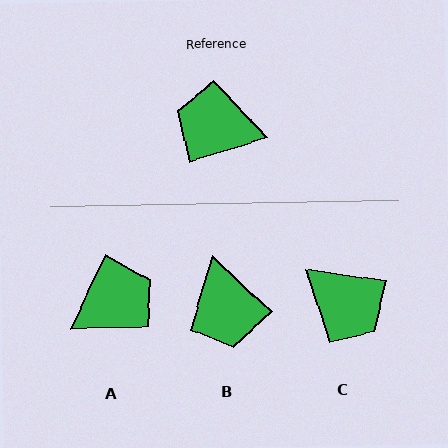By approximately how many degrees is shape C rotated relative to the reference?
Approximately 155 degrees counter-clockwise.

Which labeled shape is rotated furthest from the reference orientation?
C, about 155 degrees away.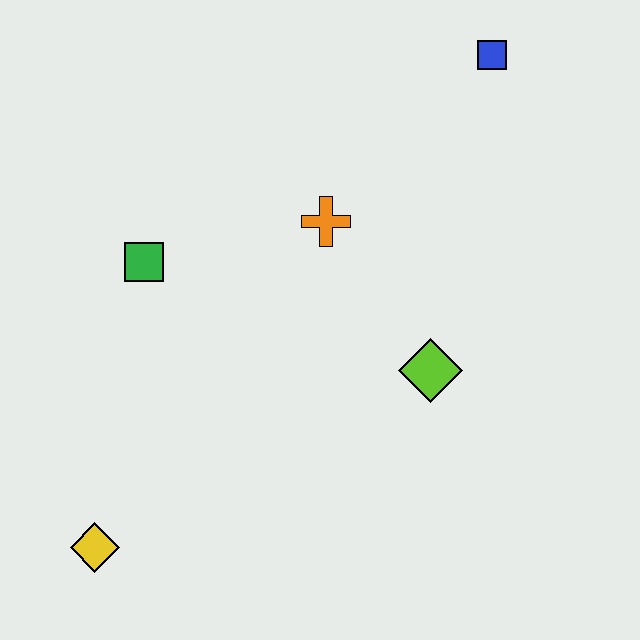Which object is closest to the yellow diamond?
The green square is closest to the yellow diamond.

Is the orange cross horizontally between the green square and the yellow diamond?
No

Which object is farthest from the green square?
The blue square is farthest from the green square.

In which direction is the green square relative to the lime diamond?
The green square is to the left of the lime diamond.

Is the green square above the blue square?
No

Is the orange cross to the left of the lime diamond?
Yes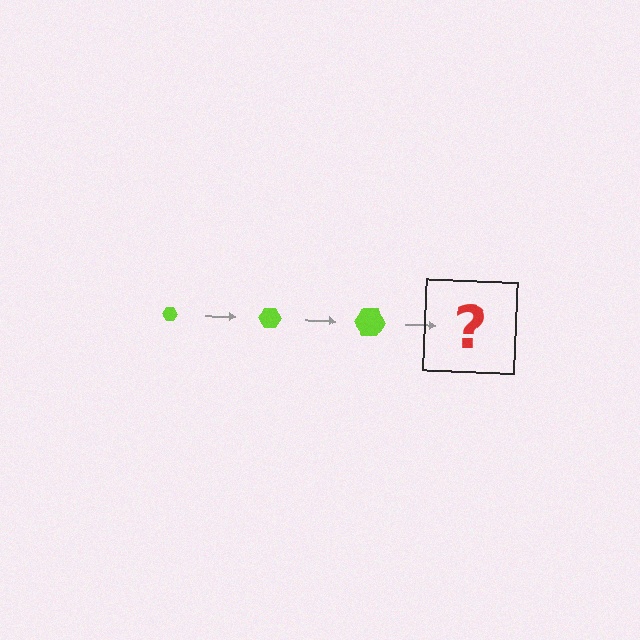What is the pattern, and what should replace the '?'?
The pattern is that the hexagon gets progressively larger each step. The '?' should be a lime hexagon, larger than the previous one.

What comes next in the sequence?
The next element should be a lime hexagon, larger than the previous one.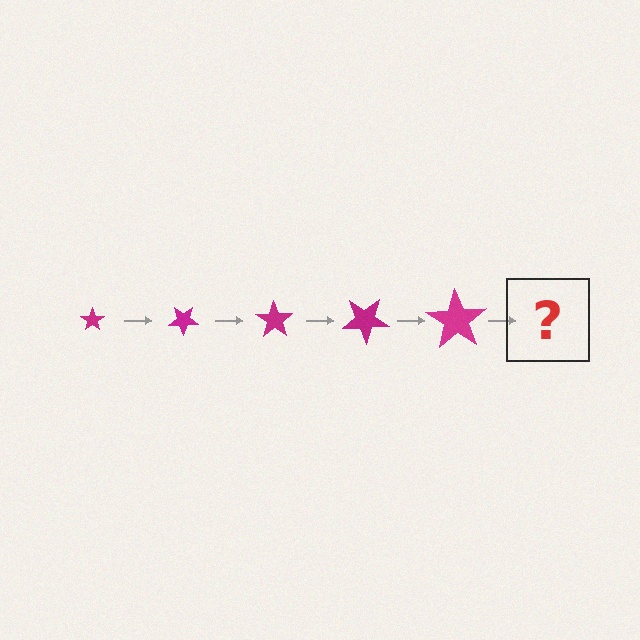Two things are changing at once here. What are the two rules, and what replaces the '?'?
The two rules are that the star grows larger each step and it rotates 35 degrees each step. The '?' should be a star, larger than the previous one and rotated 175 degrees from the start.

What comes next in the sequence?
The next element should be a star, larger than the previous one and rotated 175 degrees from the start.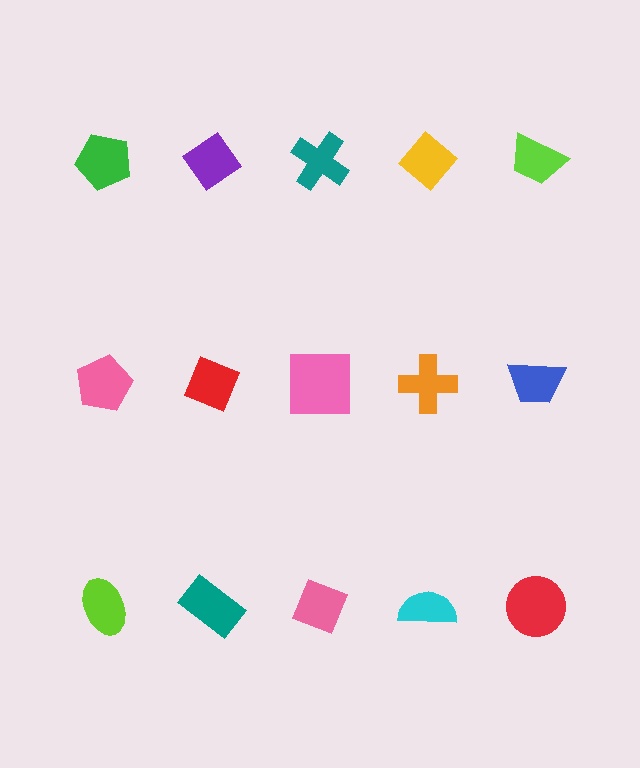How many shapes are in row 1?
5 shapes.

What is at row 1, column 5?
A lime trapezoid.